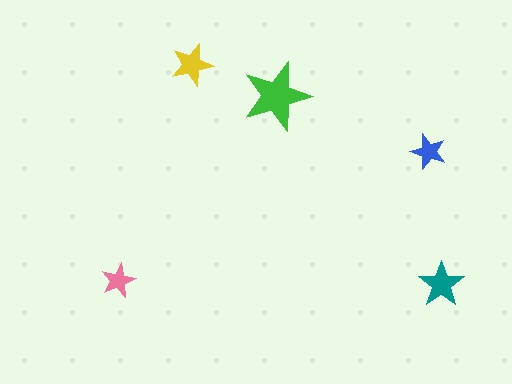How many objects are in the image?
There are 5 objects in the image.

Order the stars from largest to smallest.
the green one, the teal one, the yellow one, the blue one, the pink one.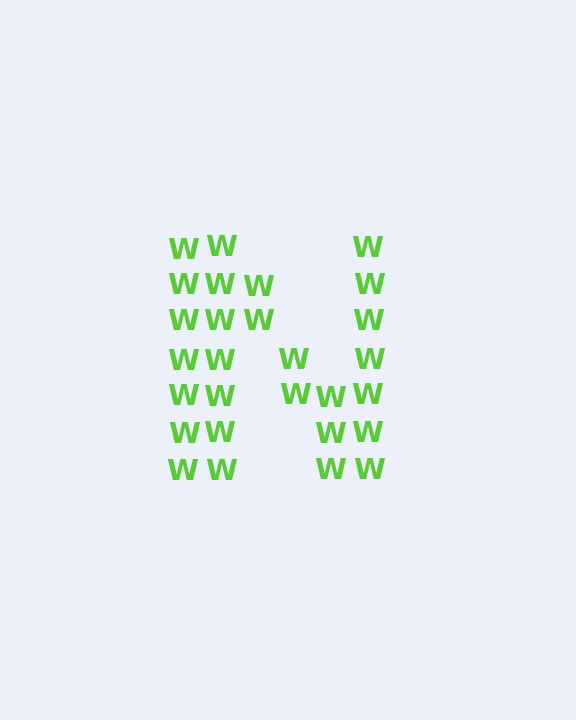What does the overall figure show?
The overall figure shows the letter N.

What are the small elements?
The small elements are letter W's.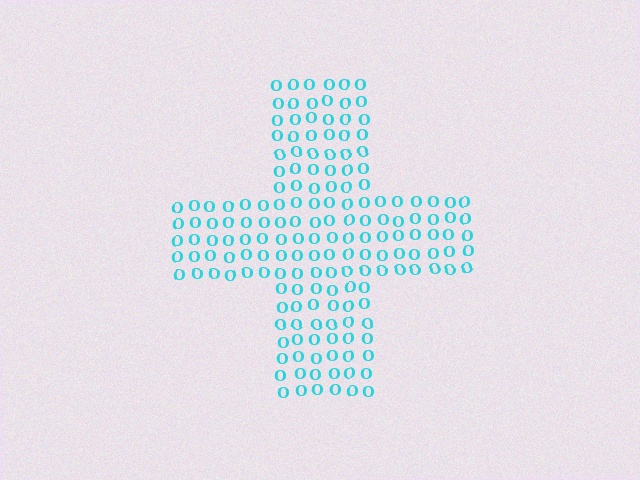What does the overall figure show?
The overall figure shows a cross.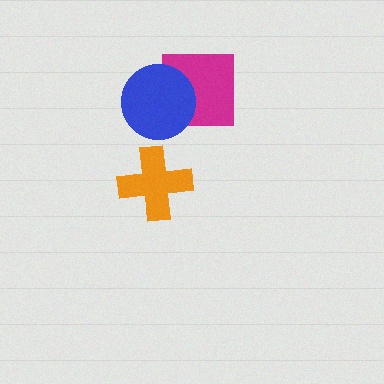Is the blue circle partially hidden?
No, no other shape covers it.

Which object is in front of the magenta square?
The blue circle is in front of the magenta square.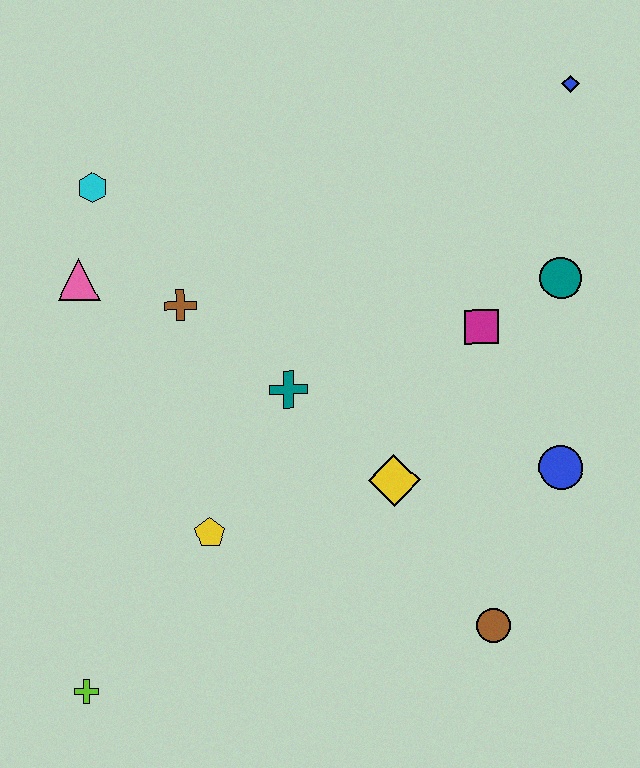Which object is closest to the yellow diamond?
The teal cross is closest to the yellow diamond.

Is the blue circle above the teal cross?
No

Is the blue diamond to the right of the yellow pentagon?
Yes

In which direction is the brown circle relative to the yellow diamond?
The brown circle is below the yellow diamond.